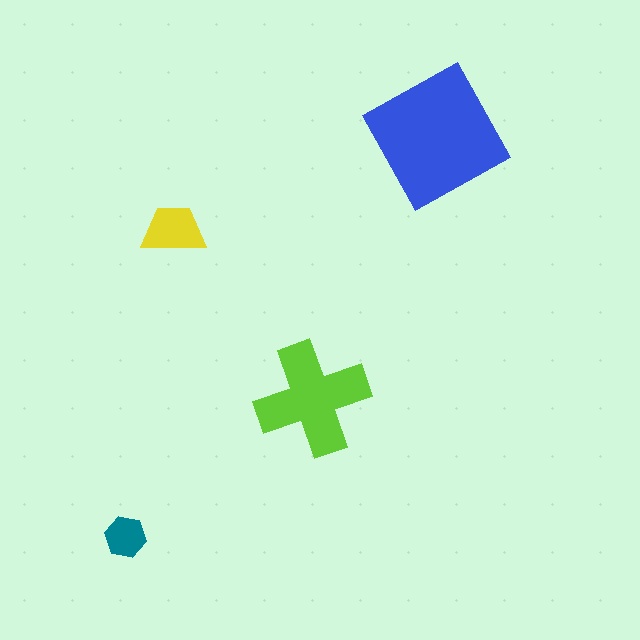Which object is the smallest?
The teal hexagon.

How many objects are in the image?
There are 4 objects in the image.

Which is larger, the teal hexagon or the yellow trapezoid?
The yellow trapezoid.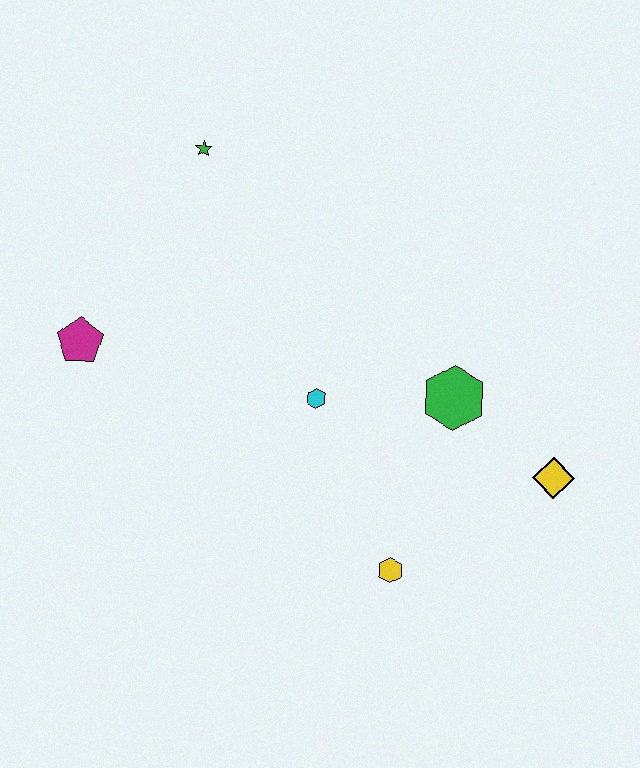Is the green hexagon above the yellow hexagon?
Yes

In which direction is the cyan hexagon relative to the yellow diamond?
The cyan hexagon is to the left of the yellow diamond.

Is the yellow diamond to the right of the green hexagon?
Yes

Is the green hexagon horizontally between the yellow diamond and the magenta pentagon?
Yes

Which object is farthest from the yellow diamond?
The magenta pentagon is farthest from the yellow diamond.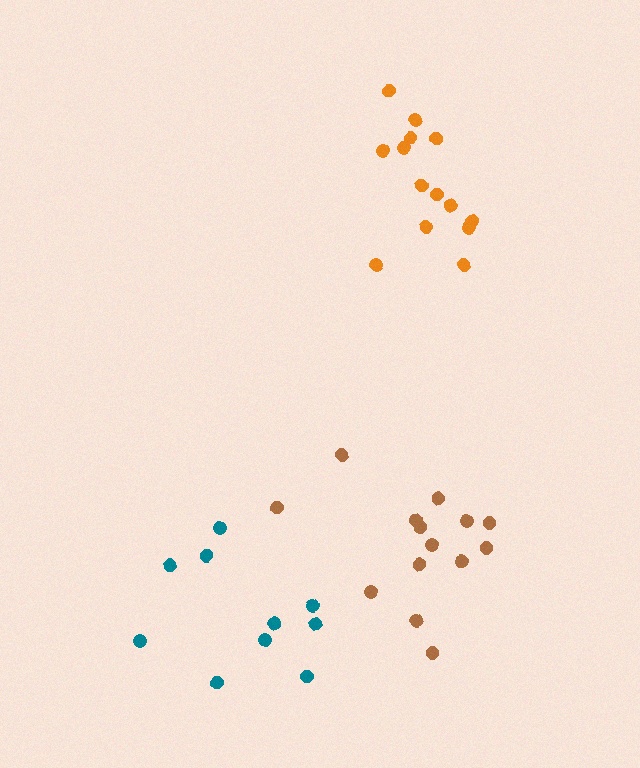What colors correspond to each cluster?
The clusters are colored: brown, teal, orange.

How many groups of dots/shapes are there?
There are 3 groups.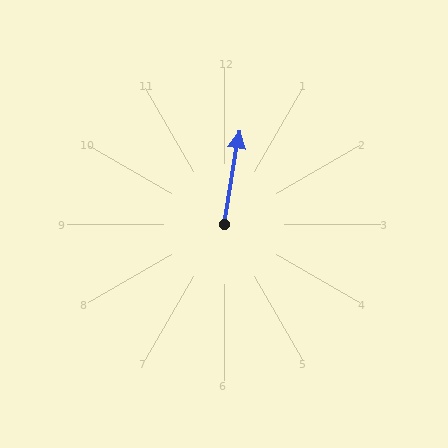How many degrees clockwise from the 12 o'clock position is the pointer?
Approximately 9 degrees.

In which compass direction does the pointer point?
North.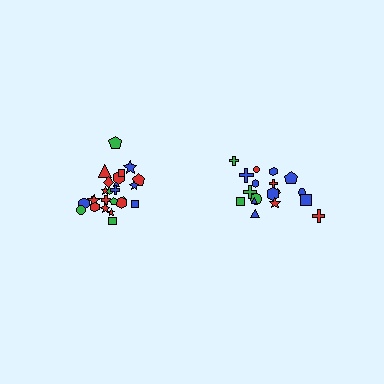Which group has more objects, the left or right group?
The left group.